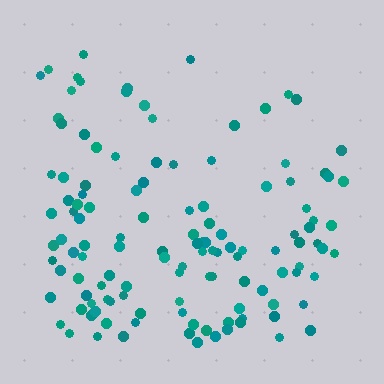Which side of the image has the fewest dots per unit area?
The top.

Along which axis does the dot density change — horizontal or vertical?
Vertical.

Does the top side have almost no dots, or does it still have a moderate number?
Still a moderate number, just noticeably fewer than the bottom.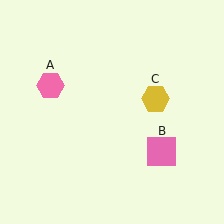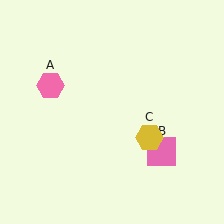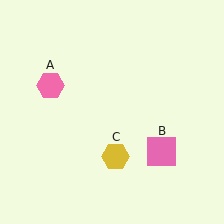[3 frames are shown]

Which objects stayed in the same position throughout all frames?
Pink hexagon (object A) and pink square (object B) remained stationary.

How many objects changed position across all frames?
1 object changed position: yellow hexagon (object C).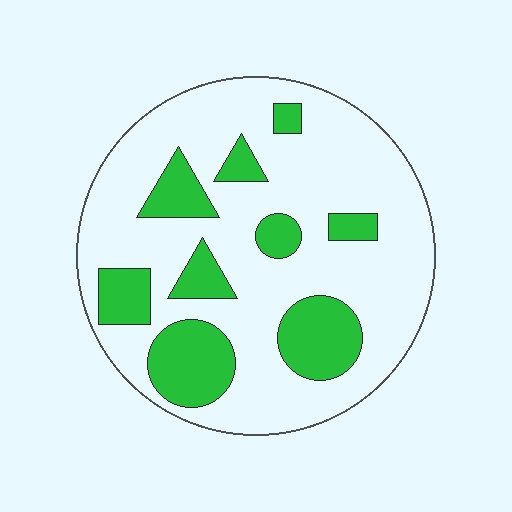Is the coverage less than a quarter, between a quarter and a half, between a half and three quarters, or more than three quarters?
Between a quarter and a half.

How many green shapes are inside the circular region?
9.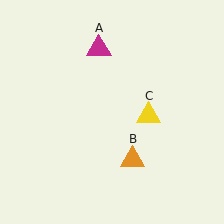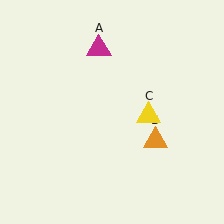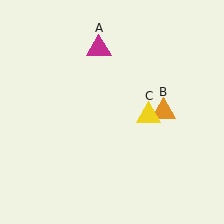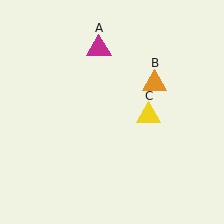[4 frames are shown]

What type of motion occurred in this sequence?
The orange triangle (object B) rotated counterclockwise around the center of the scene.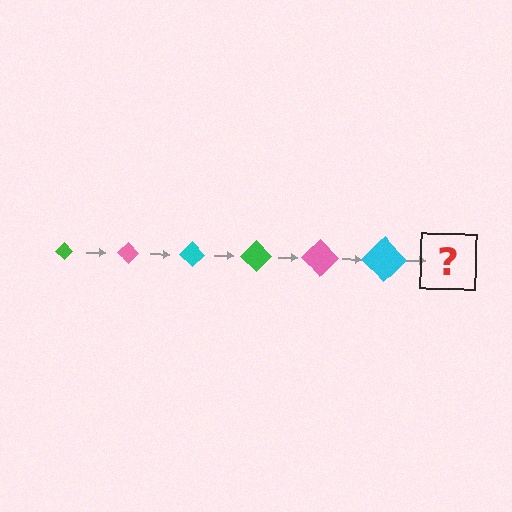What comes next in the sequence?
The next element should be a green diamond, larger than the previous one.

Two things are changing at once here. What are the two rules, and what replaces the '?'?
The two rules are that the diamond grows larger each step and the color cycles through green, pink, and cyan. The '?' should be a green diamond, larger than the previous one.